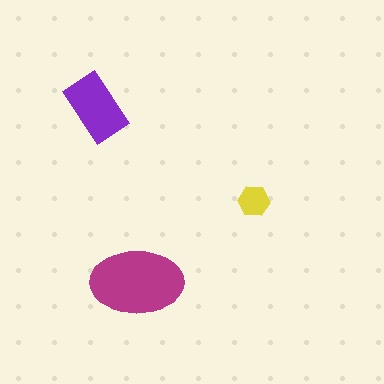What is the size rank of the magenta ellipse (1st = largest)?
1st.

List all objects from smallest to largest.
The yellow hexagon, the purple rectangle, the magenta ellipse.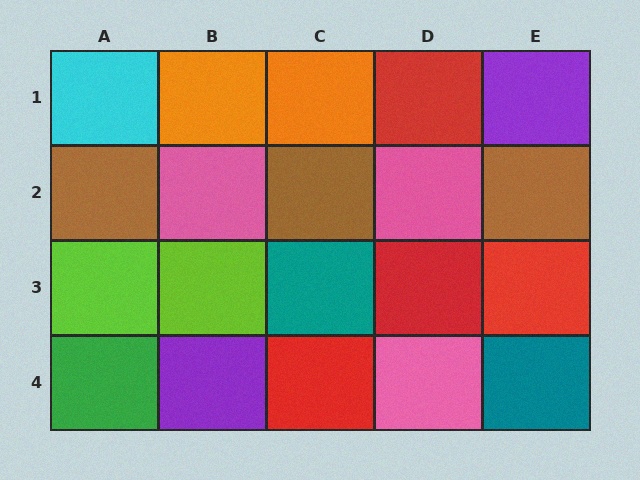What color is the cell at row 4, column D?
Pink.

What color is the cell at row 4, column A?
Green.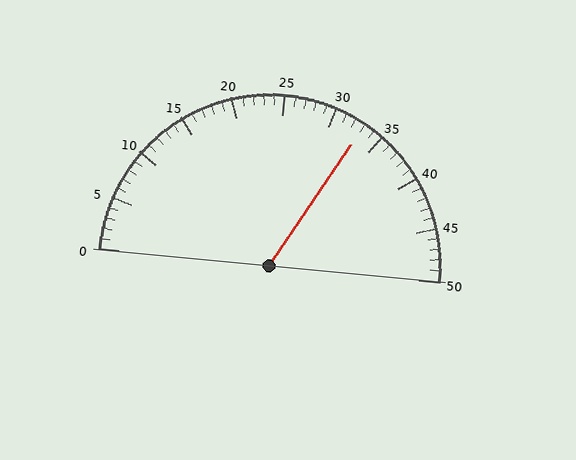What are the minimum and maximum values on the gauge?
The gauge ranges from 0 to 50.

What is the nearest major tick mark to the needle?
The nearest major tick mark is 35.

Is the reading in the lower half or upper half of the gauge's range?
The reading is in the upper half of the range (0 to 50).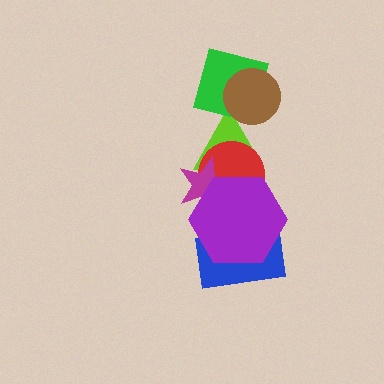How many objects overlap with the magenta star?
3 objects overlap with the magenta star.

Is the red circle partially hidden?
Yes, it is partially covered by another shape.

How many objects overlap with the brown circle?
2 objects overlap with the brown circle.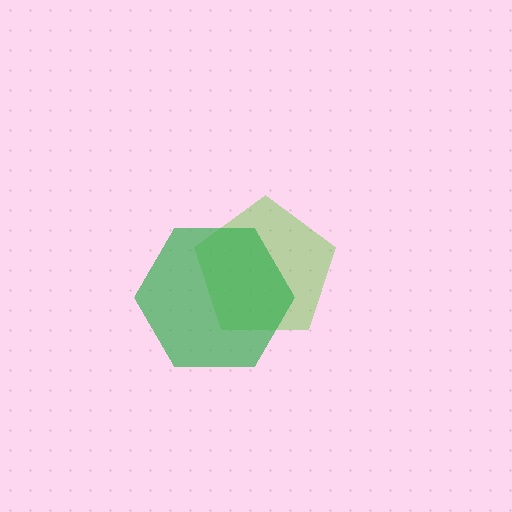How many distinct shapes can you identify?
There are 2 distinct shapes: a lime pentagon, a green hexagon.